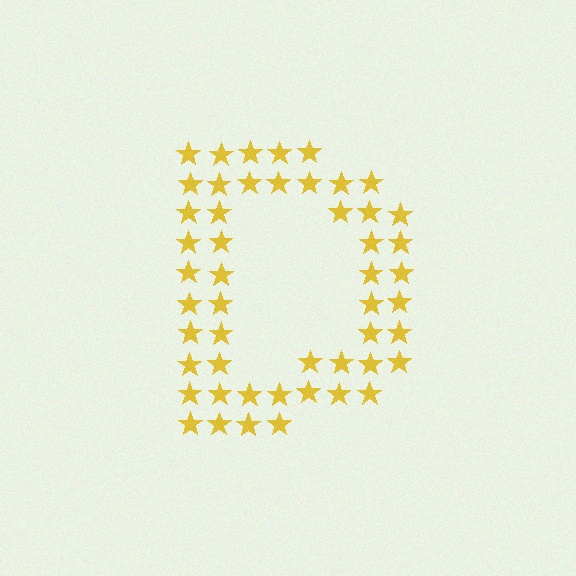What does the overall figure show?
The overall figure shows the letter D.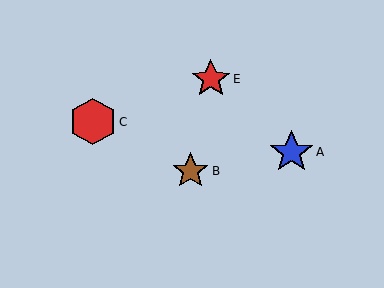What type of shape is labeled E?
Shape E is a red star.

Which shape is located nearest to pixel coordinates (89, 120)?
The red hexagon (labeled C) at (93, 122) is nearest to that location.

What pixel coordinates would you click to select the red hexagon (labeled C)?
Click at (93, 122) to select the red hexagon C.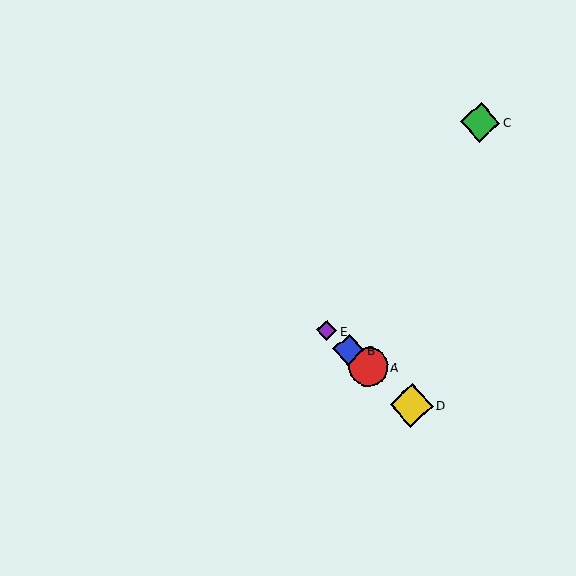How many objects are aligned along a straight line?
4 objects (A, B, D, E) are aligned along a straight line.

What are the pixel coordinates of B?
Object B is at (349, 350).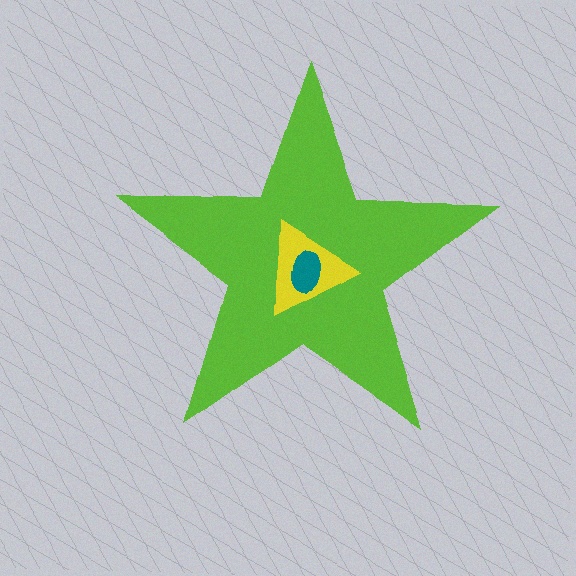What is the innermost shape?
The teal ellipse.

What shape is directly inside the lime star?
The yellow triangle.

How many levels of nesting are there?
3.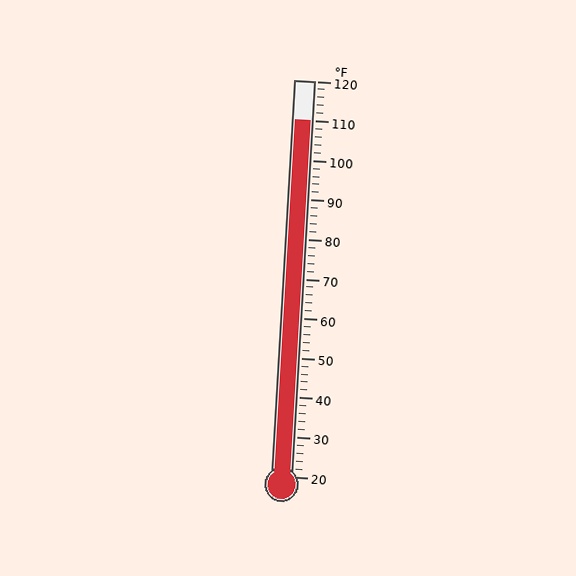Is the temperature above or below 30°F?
The temperature is above 30°F.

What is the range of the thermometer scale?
The thermometer scale ranges from 20°F to 120°F.